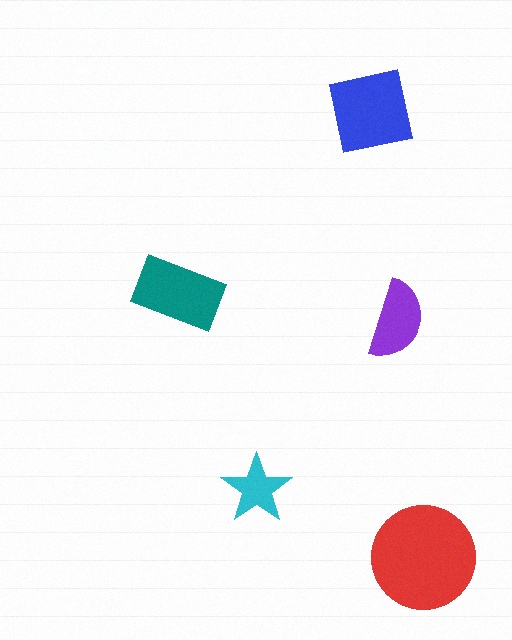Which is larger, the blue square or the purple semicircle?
The blue square.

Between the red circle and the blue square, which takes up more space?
The red circle.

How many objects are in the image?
There are 5 objects in the image.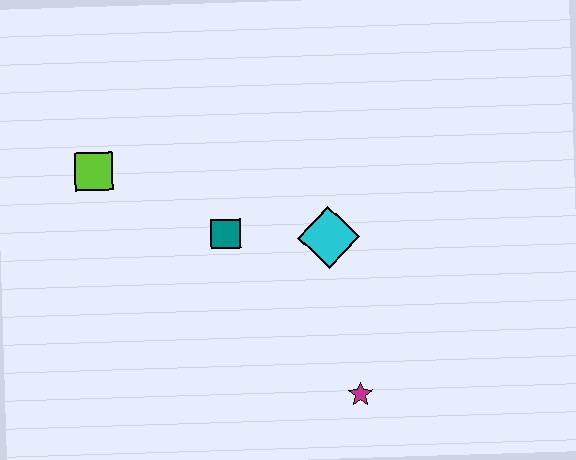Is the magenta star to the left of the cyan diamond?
No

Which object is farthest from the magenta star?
The lime square is farthest from the magenta star.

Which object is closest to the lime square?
The teal square is closest to the lime square.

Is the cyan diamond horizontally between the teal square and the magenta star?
Yes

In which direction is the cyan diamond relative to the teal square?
The cyan diamond is to the right of the teal square.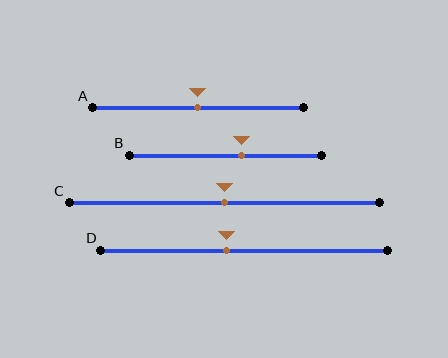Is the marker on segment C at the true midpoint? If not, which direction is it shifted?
Yes, the marker on segment C is at the true midpoint.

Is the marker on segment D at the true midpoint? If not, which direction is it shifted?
No, the marker on segment D is shifted to the left by about 6% of the segment length.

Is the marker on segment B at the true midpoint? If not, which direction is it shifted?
No, the marker on segment B is shifted to the right by about 8% of the segment length.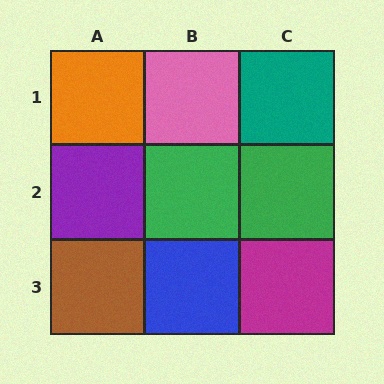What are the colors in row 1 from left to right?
Orange, pink, teal.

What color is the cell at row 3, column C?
Magenta.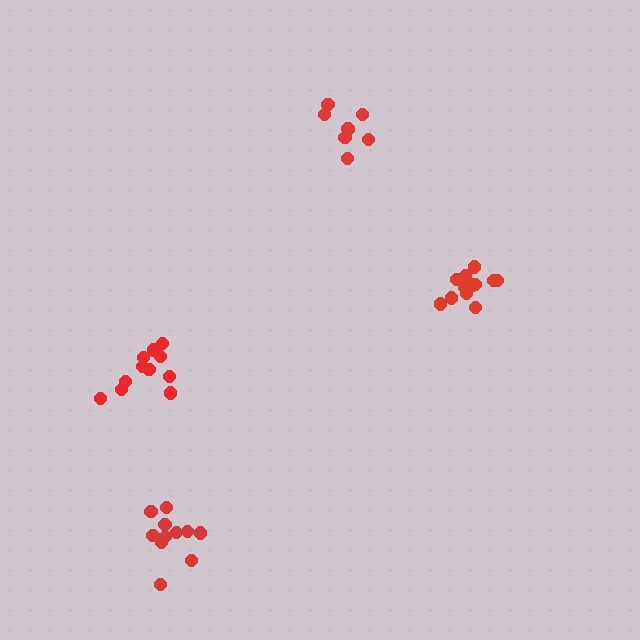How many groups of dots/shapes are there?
There are 4 groups.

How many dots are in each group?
Group 1: 12 dots, Group 2: 8 dots, Group 3: 11 dots, Group 4: 11 dots (42 total).